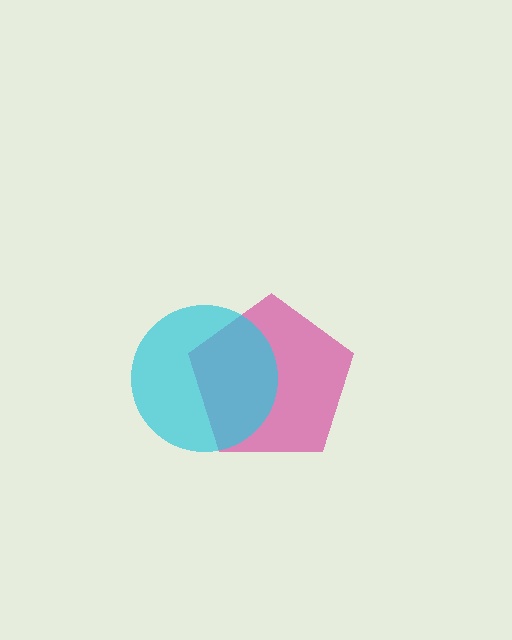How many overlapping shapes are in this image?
There are 2 overlapping shapes in the image.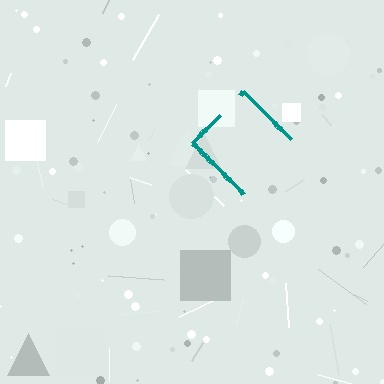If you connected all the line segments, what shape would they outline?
They would outline a diamond.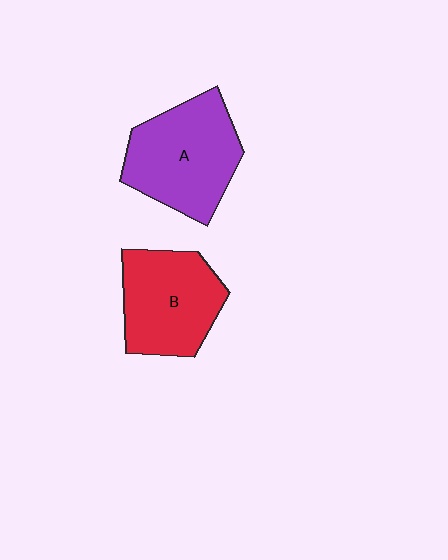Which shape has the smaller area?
Shape B (red).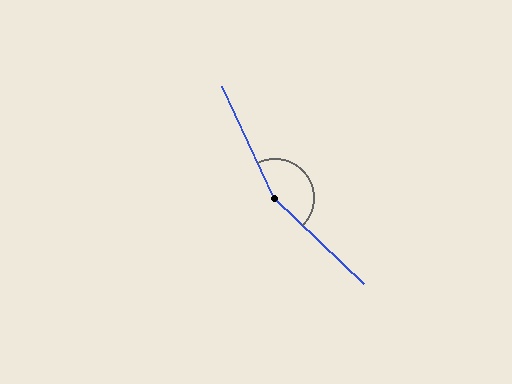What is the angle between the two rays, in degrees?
Approximately 159 degrees.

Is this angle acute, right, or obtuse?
It is obtuse.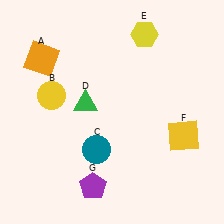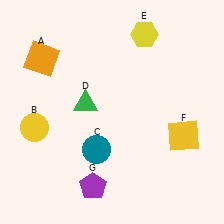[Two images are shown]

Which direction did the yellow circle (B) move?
The yellow circle (B) moved down.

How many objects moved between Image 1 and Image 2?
1 object moved between the two images.